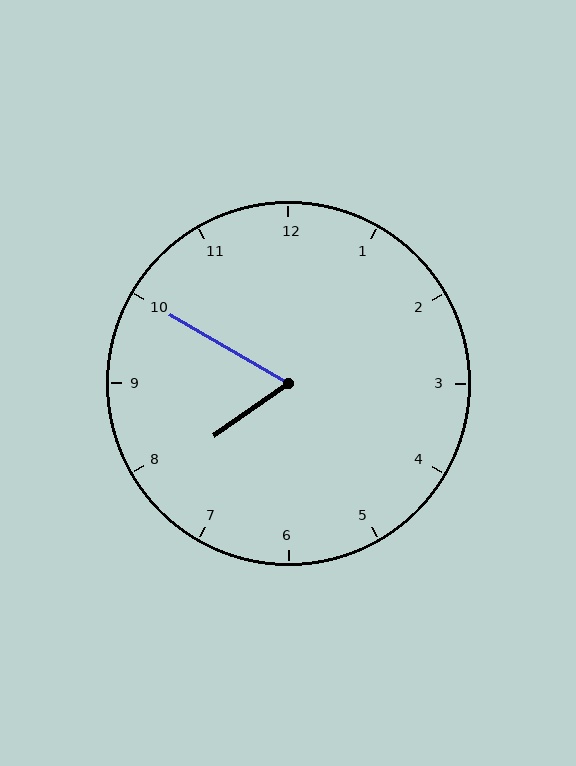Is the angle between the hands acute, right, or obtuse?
It is acute.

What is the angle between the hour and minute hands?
Approximately 65 degrees.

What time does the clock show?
7:50.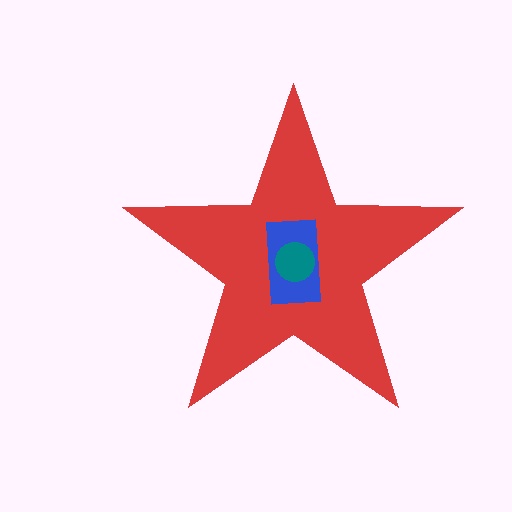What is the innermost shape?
The teal circle.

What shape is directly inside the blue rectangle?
The teal circle.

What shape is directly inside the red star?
The blue rectangle.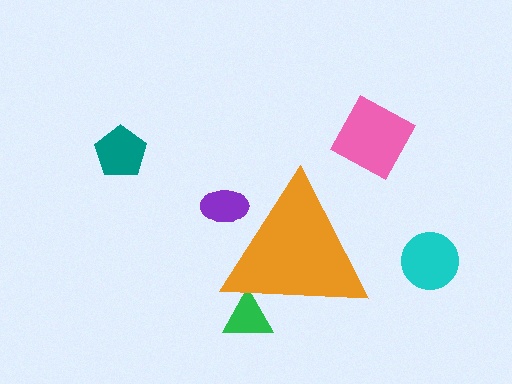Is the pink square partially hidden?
No, the pink square is fully visible.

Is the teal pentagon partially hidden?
No, the teal pentagon is fully visible.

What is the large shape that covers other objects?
An orange triangle.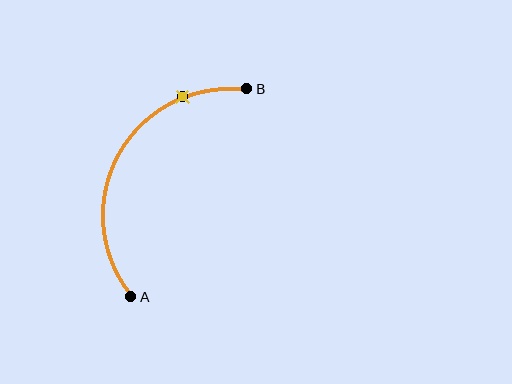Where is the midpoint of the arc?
The arc midpoint is the point on the curve farthest from the straight line joining A and B. It sits to the left of that line.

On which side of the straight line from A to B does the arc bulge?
The arc bulges to the left of the straight line connecting A and B.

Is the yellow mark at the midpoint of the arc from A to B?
No. The yellow mark lies on the arc but is closer to endpoint B. The arc midpoint would be at the point on the curve equidistant along the arc from both A and B.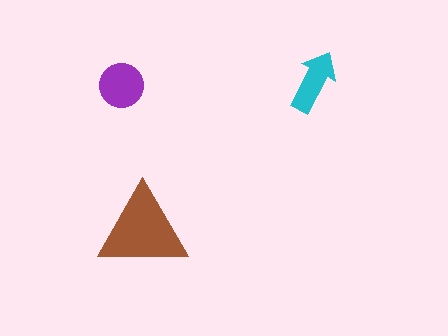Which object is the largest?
The brown triangle.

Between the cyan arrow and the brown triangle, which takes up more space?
The brown triangle.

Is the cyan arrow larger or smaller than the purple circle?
Smaller.